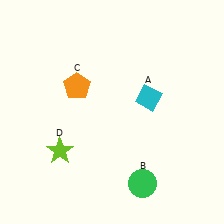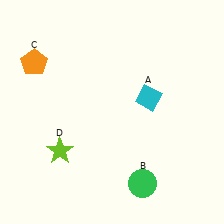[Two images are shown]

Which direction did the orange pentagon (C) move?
The orange pentagon (C) moved left.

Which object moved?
The orange pentagon (C) moved left.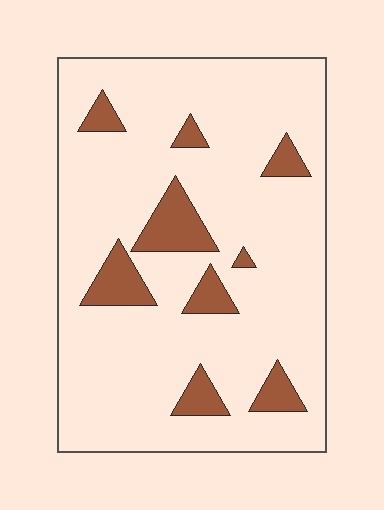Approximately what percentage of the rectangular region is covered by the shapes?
Approximately 15%.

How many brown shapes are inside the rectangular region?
9.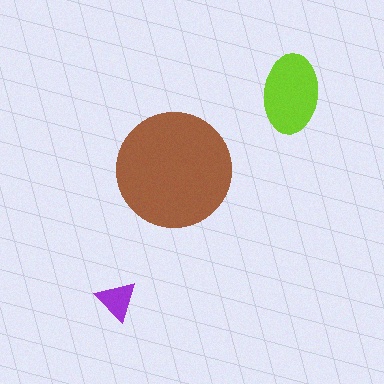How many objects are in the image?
There are 3 objects in the image.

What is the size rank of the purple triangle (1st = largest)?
3rd.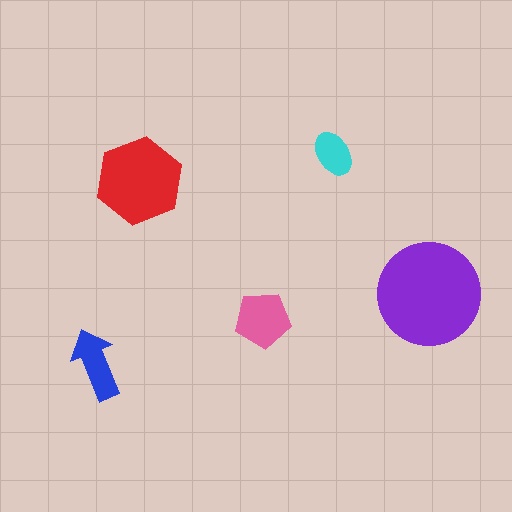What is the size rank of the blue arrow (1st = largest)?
4th.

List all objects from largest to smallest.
The purple circle, the red hexagon, the pink pentagon, the blue arrow, the cyan ellipse.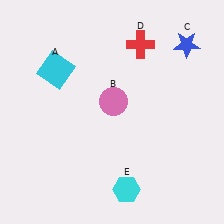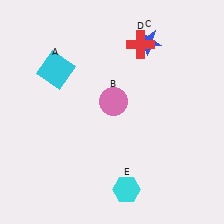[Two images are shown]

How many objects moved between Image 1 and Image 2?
1 object moved between the two images.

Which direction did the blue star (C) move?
The blue star (C) moved left.